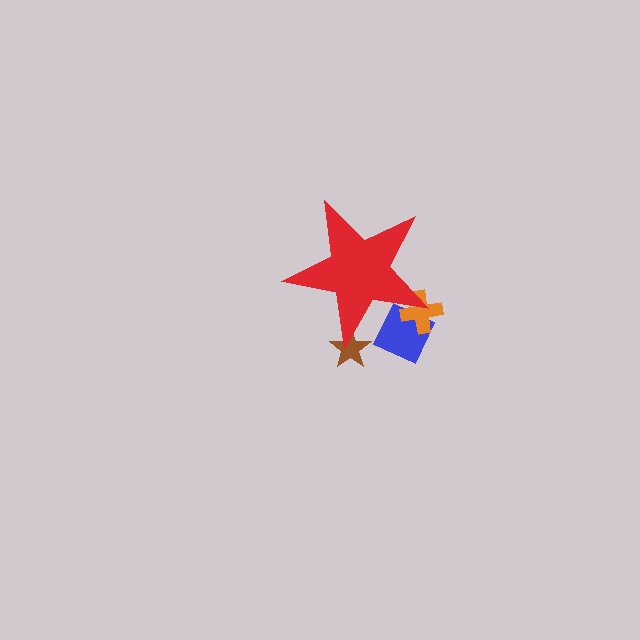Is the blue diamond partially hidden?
Yes, the blue diamond is partially hidden behind the red star.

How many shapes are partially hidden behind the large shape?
3 shapes are partially hidden.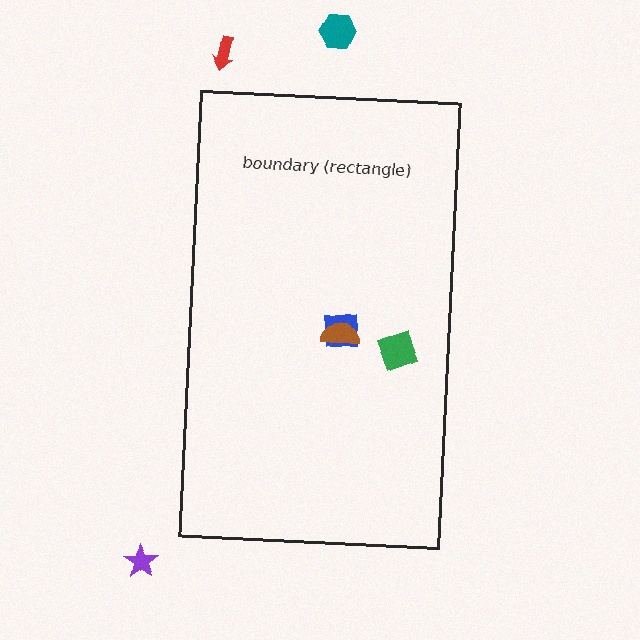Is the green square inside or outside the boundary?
Inside.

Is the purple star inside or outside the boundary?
Outside.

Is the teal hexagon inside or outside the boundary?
Outside.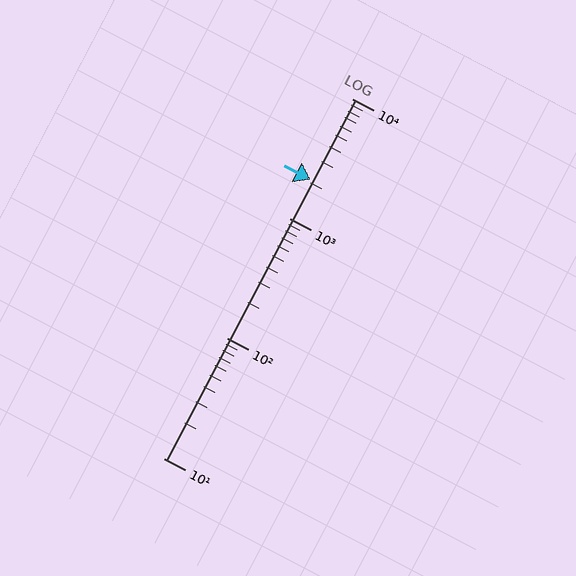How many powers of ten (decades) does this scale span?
The scale spans 3 decades, from 10 to 10000.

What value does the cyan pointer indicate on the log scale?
The pointer indicates approximately 2100.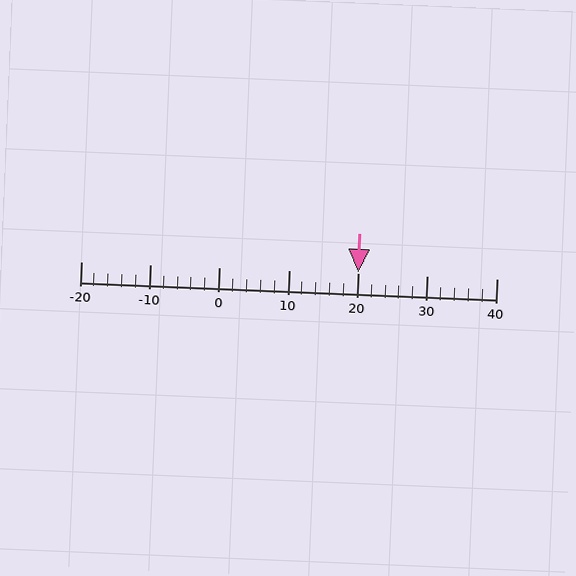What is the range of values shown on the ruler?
The ruler shows values from -20 to 40.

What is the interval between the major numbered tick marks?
The major tick marks are spaced 10 units apart.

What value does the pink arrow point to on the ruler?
The pink arrow points to approximately 20.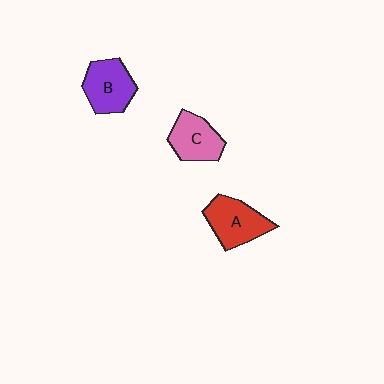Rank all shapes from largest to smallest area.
From largest to smallest: A (red), B (purple), C (pink).